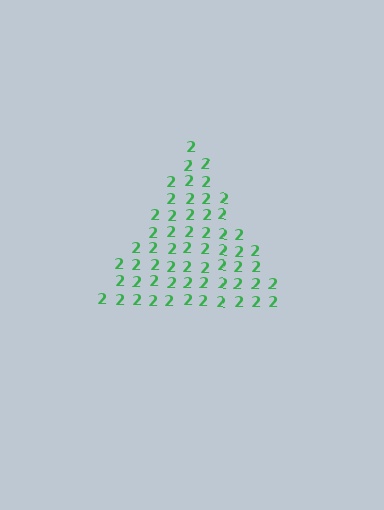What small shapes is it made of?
It is made of small digit 2's.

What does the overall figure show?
The overall figure shows a triangle.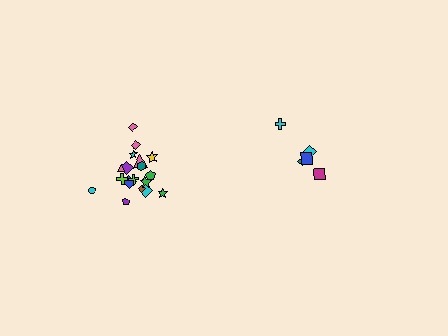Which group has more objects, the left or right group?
The left group.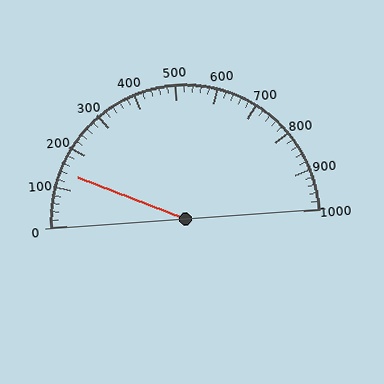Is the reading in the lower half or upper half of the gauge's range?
The reading is in the lower half of the range (0 to 1000).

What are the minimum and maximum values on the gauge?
The gauge ranges from 0 to 1000.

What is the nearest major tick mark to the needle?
The nearest major tick mark is 100.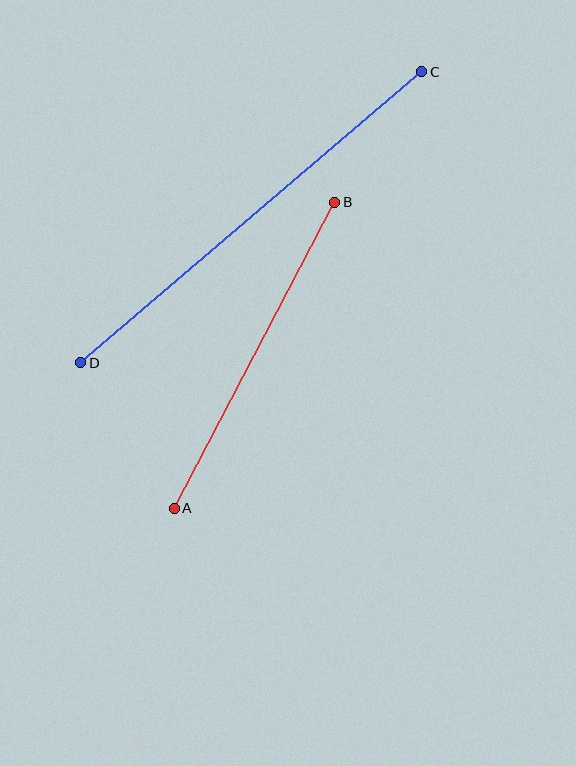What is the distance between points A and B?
The distance is approximately 346 pixels.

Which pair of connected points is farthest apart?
Points C and D are farthest apart.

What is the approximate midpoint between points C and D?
The midpoint is at approximately (251, 217) pixels.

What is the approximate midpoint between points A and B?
The midpoint is at approximately (255, 355) pixels.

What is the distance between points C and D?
The distance is approximately 448 pixels.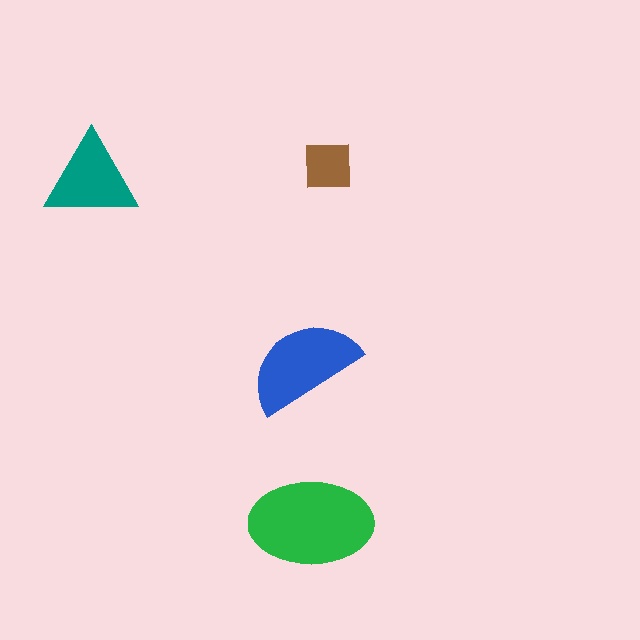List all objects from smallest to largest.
The brown square, the teal triangle, the blue semicircle, the green ellipse.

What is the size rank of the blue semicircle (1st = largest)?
2nd.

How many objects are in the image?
There are 4 objects in the image.